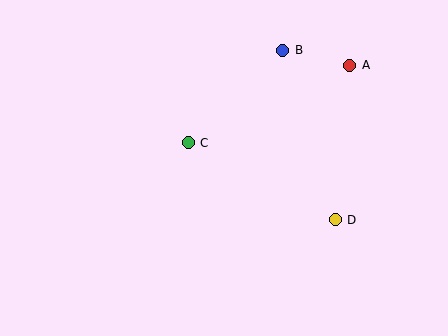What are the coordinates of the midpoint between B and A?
The midpoint between B and A is at (316, 58).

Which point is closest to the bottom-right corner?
Point D is closest to the bottom-right corner.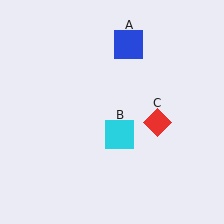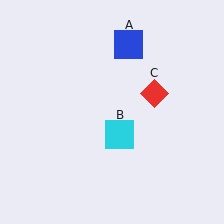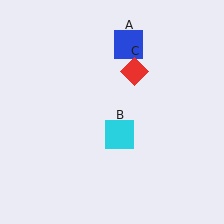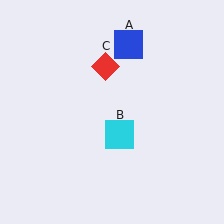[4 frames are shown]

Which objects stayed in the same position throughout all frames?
Blue square (object A) and cyan square (object B) remained stationary.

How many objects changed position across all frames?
1 object changed position: red diamond (object C).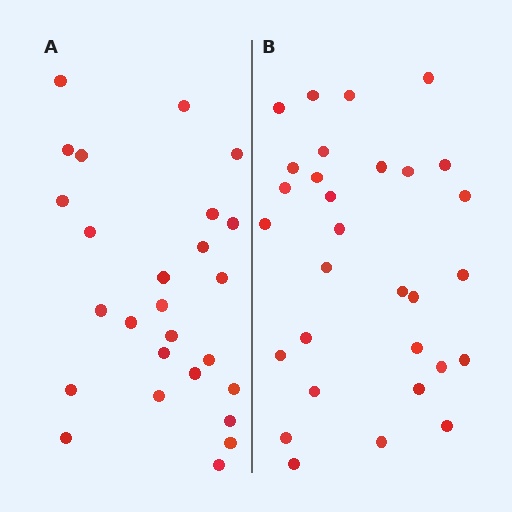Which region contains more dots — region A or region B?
Region B (the right region) has more dots.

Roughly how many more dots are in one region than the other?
Region B has about 4 more dots than region A.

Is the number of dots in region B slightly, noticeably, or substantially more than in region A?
Region B has only slightly more — the two regions are fairly close. The ratio is roughly 1.2 to 1.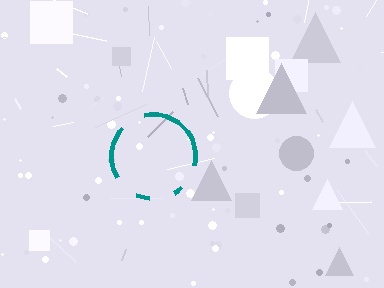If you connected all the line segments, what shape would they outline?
They would outline a circle.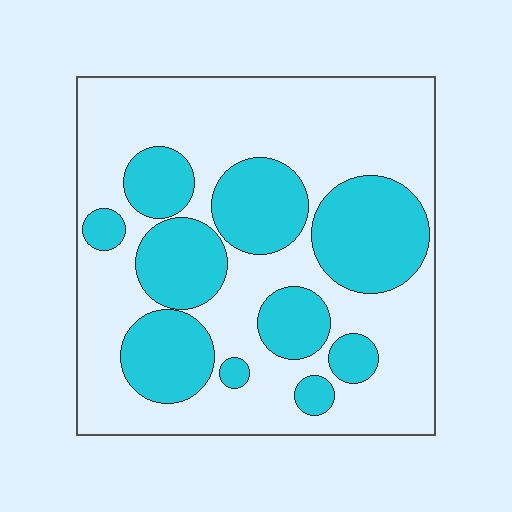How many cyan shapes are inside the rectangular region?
10.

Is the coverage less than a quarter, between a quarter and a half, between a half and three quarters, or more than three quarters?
Between a quarter and a half.